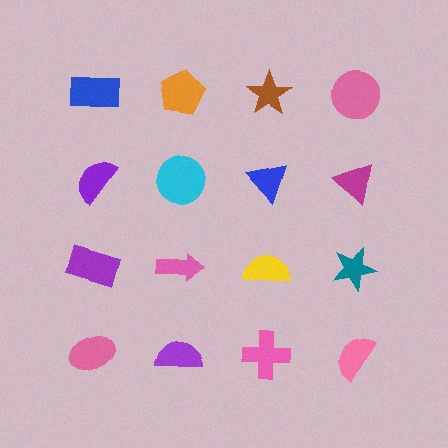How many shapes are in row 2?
4 shapes.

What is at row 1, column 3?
A brown star.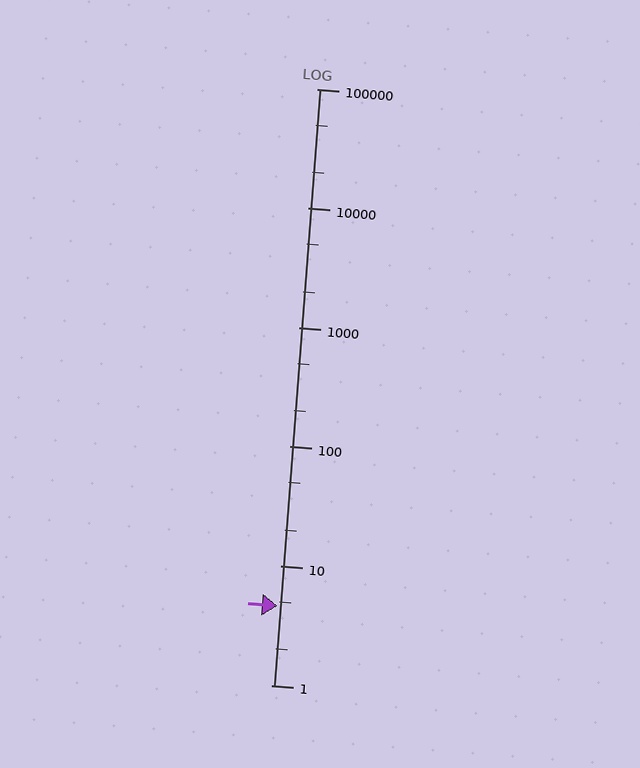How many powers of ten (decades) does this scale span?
The scale spans 5 decades, from 1 to 100000.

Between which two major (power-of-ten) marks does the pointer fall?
The pointer is between 1 and 10.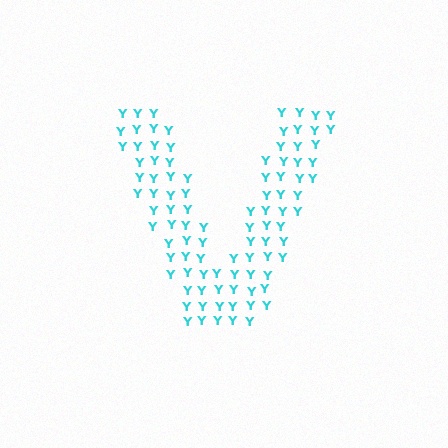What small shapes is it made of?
It is made of small letter Y's.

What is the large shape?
The large shape is the letter V.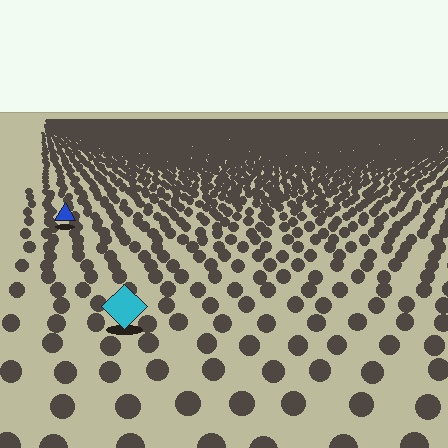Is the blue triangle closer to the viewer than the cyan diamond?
No. The cyan diamond is closer — you can tell from the texture gradient: the ground texture is coarser near it.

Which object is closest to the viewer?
The cyan diamond is closest. The texture marks near it are larger and more spread out.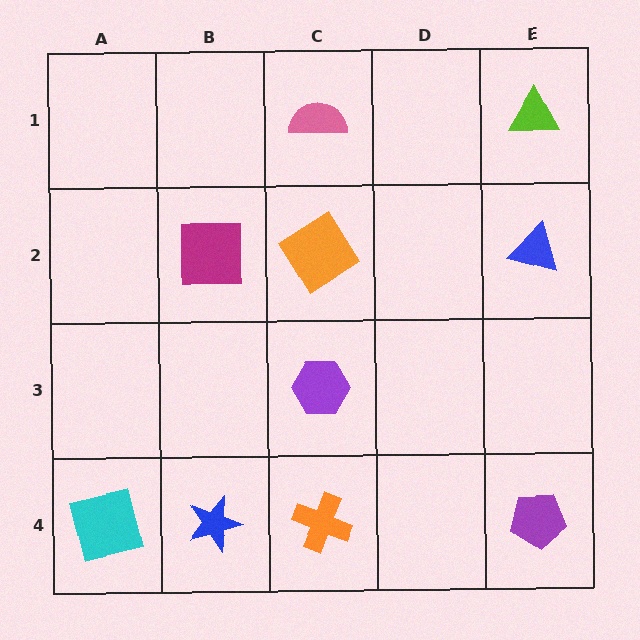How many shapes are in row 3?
1 shape.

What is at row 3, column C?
A purple hexagon.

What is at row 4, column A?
A cyan square.